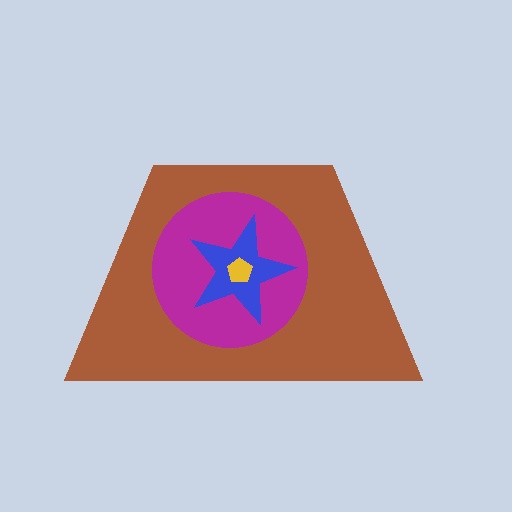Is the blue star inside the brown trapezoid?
Yes.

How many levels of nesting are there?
4.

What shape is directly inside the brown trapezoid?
The magenta circle.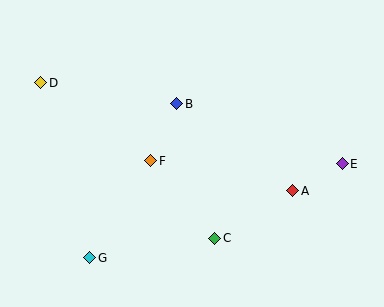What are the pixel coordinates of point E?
Point E is at (342, 164).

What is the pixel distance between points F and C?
The distance between F and C is 101 pixels.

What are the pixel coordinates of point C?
Point C is at (215, 238).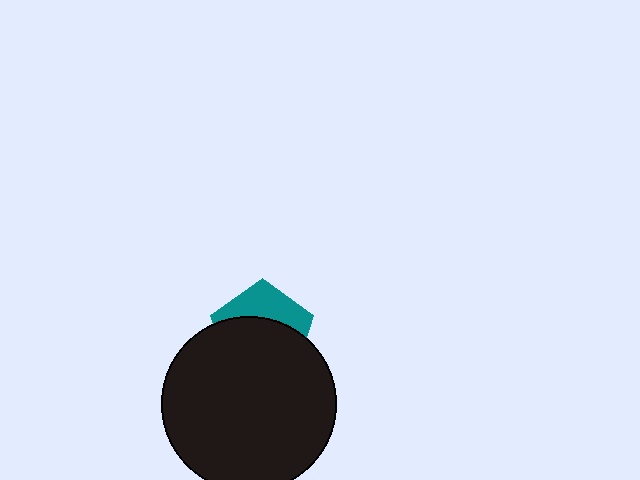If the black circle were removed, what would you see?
You would see the complete teal pentagon.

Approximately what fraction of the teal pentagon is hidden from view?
Roughly 64% of the teal pentagon is hidden behind the black circle.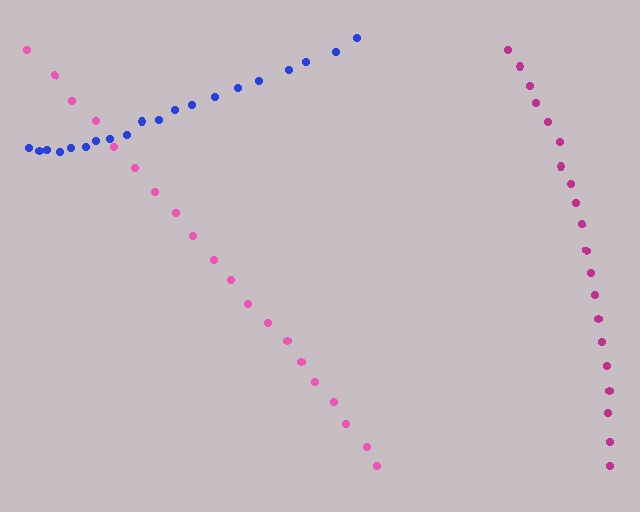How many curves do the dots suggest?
There are 3 distinct paths.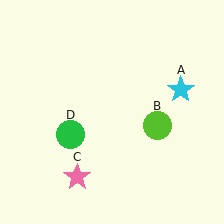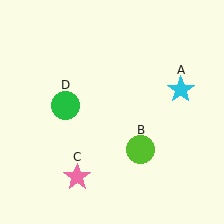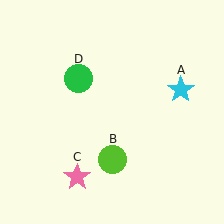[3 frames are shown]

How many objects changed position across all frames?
2 objects changed position: lime circle (object B), green circle (object D).